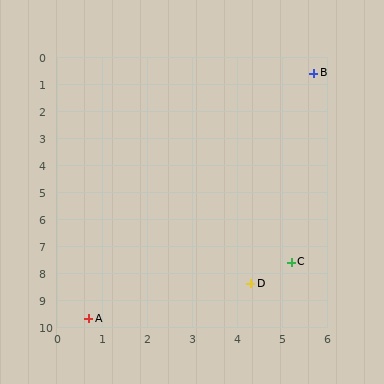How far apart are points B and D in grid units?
Points B and D are about 7.9 grid units apart.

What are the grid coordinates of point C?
Point C is at approximately (5.2, 7.6).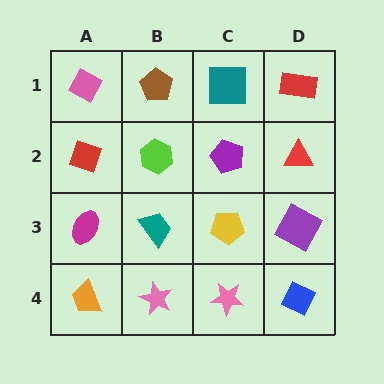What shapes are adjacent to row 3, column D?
A red triangle (row 2, column D), a blue diamond (row 4, column D), a yellow pentagon (row 3, column C).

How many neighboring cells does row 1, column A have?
2.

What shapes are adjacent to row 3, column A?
A red diamond (row 2, column A), an orange trapezoid (row 4, column A), a teal trapezoid (row 3, column B).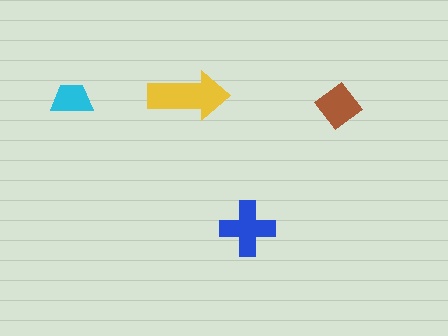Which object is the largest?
The yellow arrow.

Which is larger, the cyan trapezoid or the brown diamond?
The brown diamond.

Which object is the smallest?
The cyan trapezoid.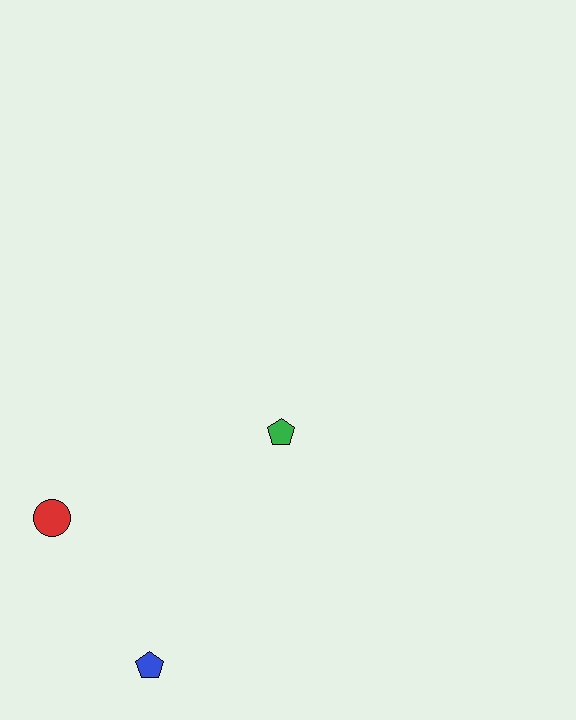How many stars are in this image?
There are no stars.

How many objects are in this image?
There are 3 objects.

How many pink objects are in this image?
There are no pink objects.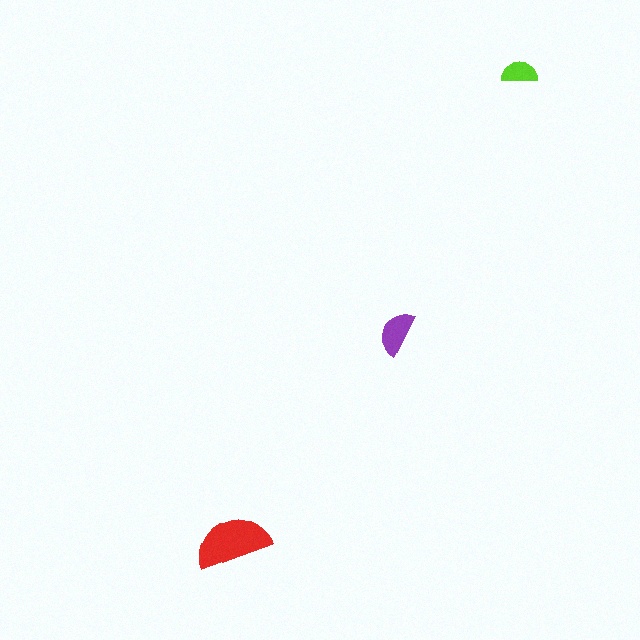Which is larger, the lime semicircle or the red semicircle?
The red one.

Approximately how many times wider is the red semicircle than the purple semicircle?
About 1.5 times wider.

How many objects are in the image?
There are 3 objects in the image.